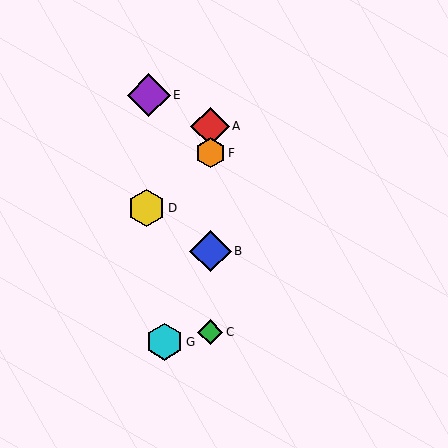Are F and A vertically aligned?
Yes, both are at x≈210.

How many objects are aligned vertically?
4 objects (A, B, C, F) are aligned vertically.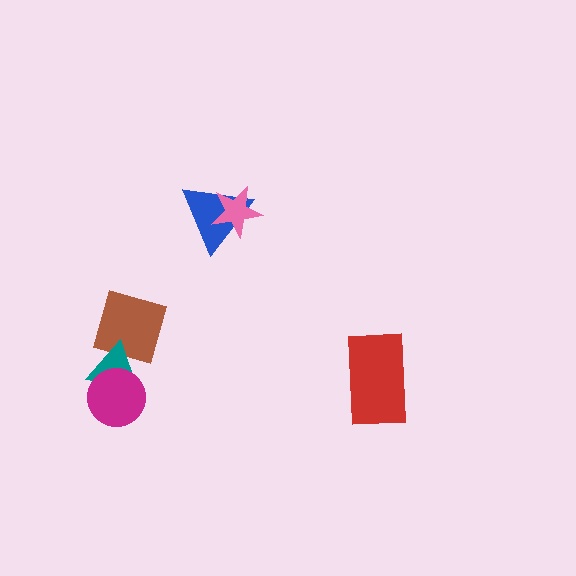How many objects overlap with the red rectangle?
0 objects overlap with the red rectangle.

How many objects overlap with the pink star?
1 object overlaps with the pink star.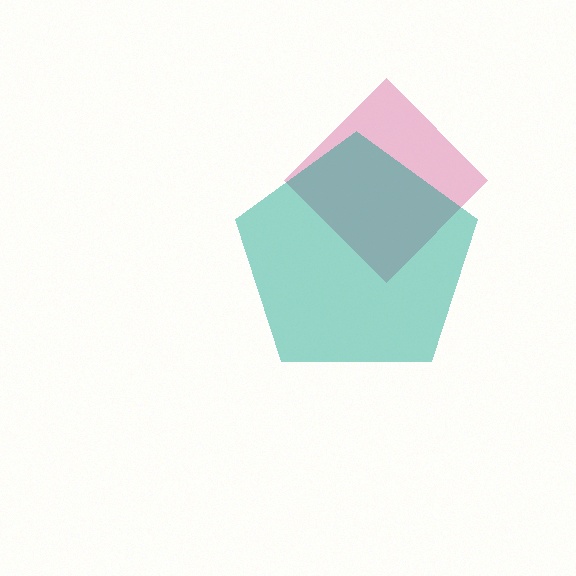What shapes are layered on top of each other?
The layered shapes are: a pink diamond, a teal pentagon.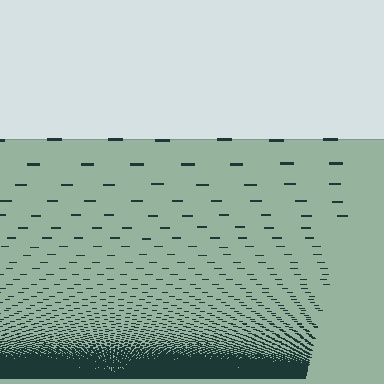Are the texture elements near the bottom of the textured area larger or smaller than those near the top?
Smaller. The gradient is inverted — elements near the bottom are smaller and denser.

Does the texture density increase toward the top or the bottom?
Density increases toward the bottom.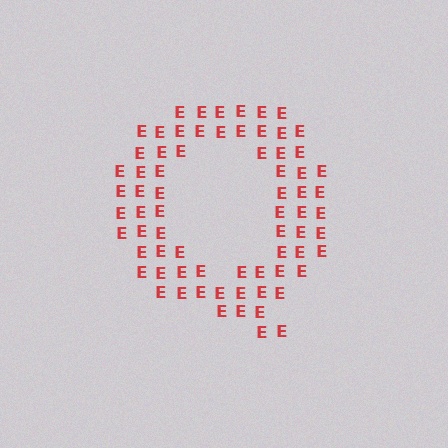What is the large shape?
The large shape is the letter Q.